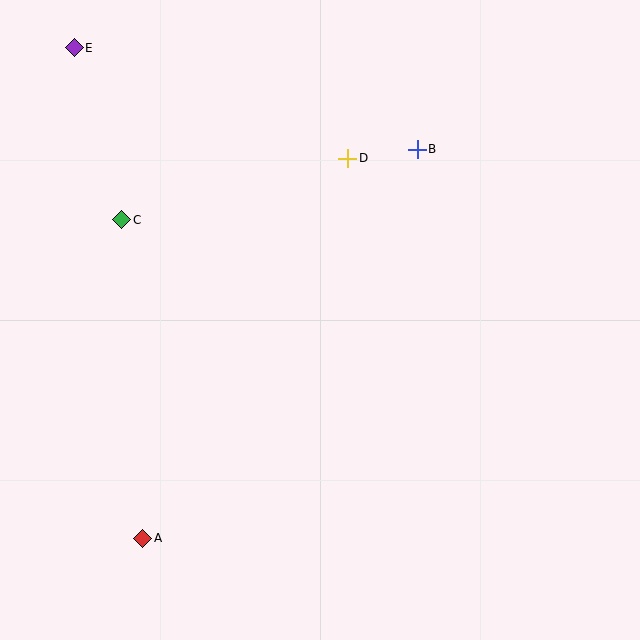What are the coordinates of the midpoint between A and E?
The midpoint between A and E is at (108, 293).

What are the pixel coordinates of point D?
Point D is at (348, 158).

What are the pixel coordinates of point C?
Point C is at (122, 220).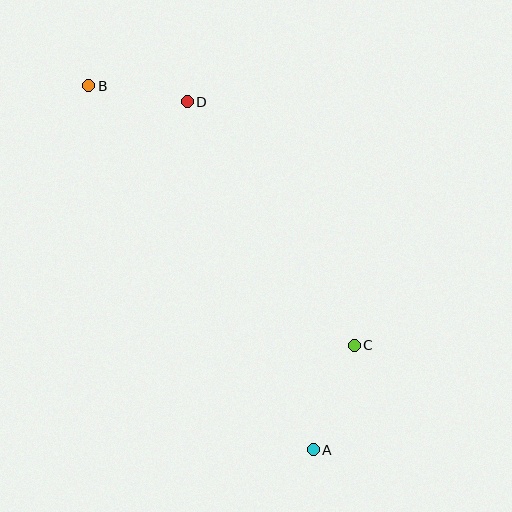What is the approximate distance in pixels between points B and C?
The distance between B and C is approximately 372 pixels.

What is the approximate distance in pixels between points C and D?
The distance between C and D is approximately 295 pixels.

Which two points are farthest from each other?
Points A and B are farthest from each other.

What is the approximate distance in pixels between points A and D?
The distance between A and D is approximately 370 pixels.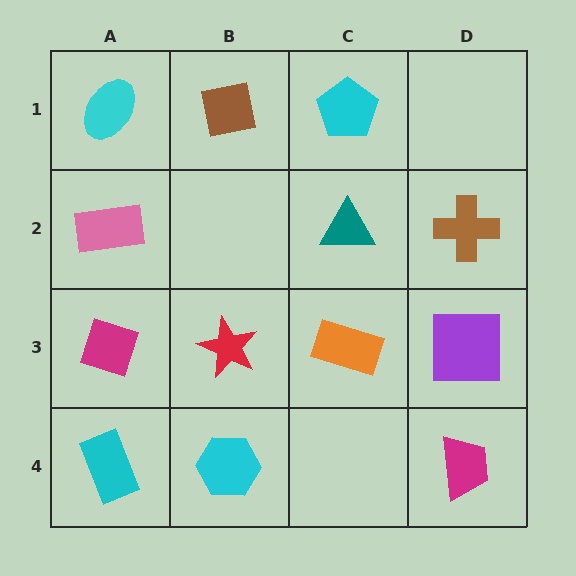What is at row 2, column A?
A pink rectangle.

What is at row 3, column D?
A purple square.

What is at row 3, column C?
An orange rectangle.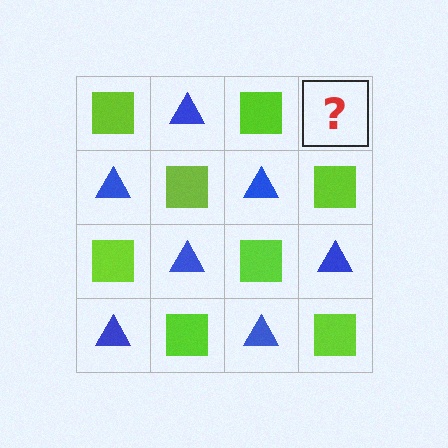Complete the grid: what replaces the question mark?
The question mark should be replaced with a blue triangle.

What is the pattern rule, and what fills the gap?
The rule is that it alternates lime square and blue triangle in a checkerboard pattern. The gap should be filled with a blue triangle.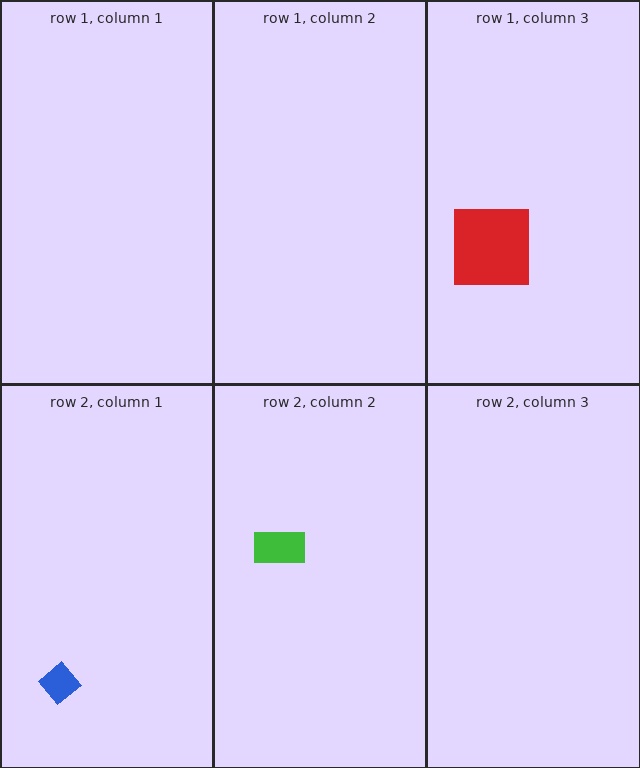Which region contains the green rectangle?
The row 2, column 2 region.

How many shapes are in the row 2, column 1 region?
1.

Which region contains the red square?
The row 1, column 3 region.